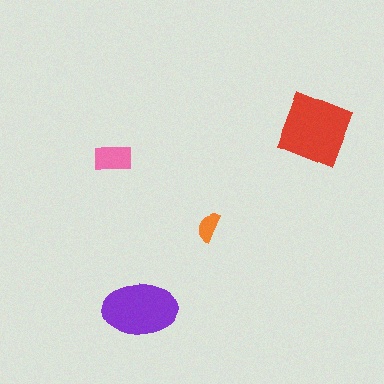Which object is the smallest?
The orange semicircle.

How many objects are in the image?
There are 4 objects in the image.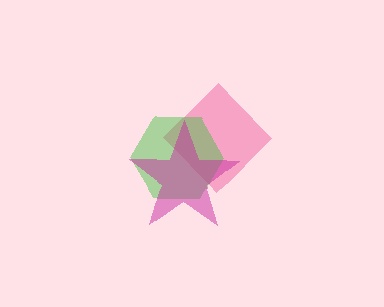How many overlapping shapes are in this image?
There are 3 overlapping shapes in the image.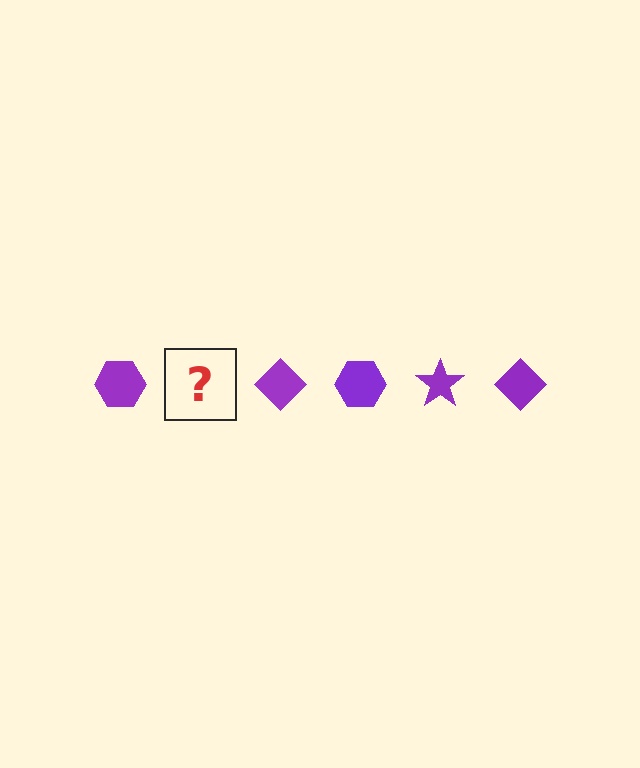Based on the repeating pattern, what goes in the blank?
The blank should be a purple star.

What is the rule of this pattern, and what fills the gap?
The rule is that the pattern cycles through hexagon, star, diamond shapes in purple. The gap should be filled with a purple star.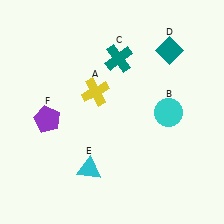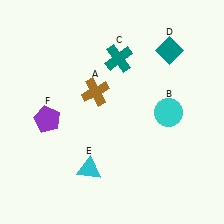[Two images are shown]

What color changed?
The cross (A) changed from yellow in Image 1 to brown in Image 2.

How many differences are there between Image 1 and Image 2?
There is 1 difference between the two images.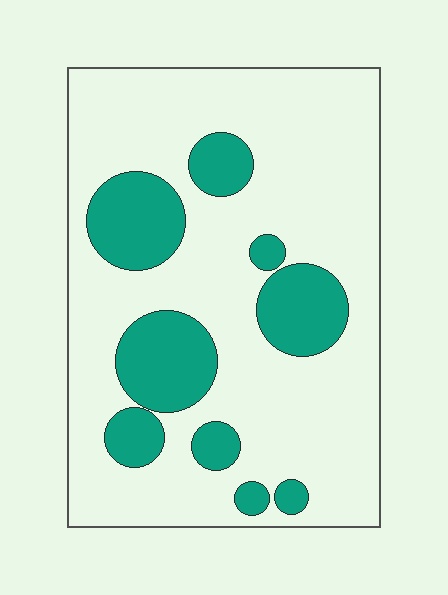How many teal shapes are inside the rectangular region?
9.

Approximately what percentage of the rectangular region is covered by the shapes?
Approximately 25%.